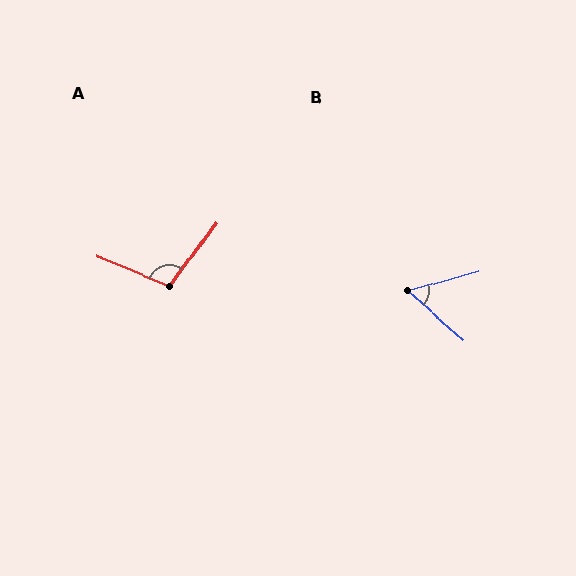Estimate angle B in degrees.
Approximately 56 degrees.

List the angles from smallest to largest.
B (56°), A (104°).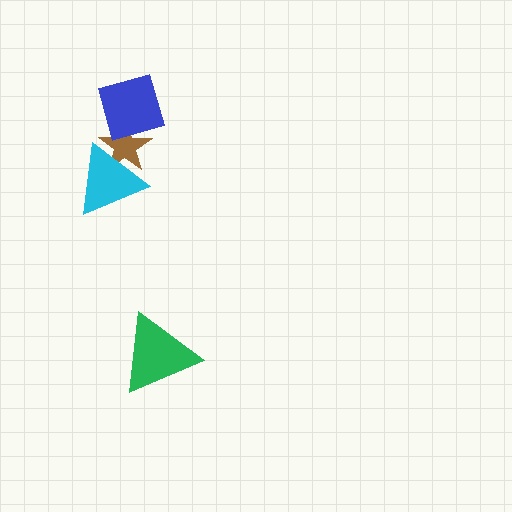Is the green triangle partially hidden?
No, no other shape covers it.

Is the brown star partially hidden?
Yes, it is partially covered by another shape.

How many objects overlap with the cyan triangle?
1 object overlaps with the cyan triangle.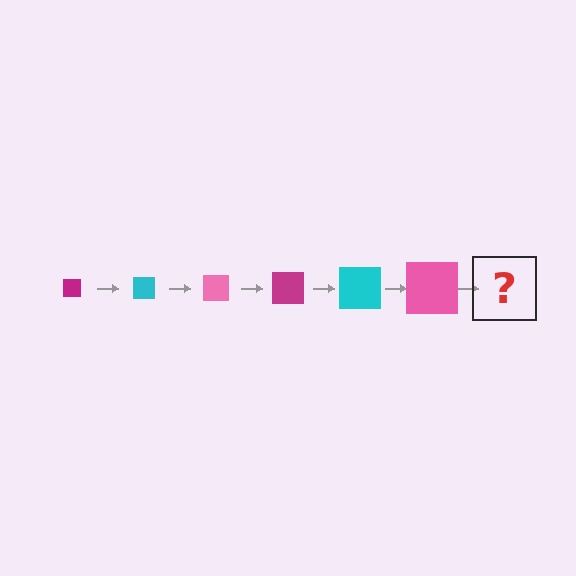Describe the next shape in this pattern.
It should be a magenta square, larger than the previous one.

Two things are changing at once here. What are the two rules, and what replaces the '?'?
The two rules are that the square grows larger each step and the color cycles through magenta, cyan, and pink. The '?' should be a magenta square, larger than the previous one.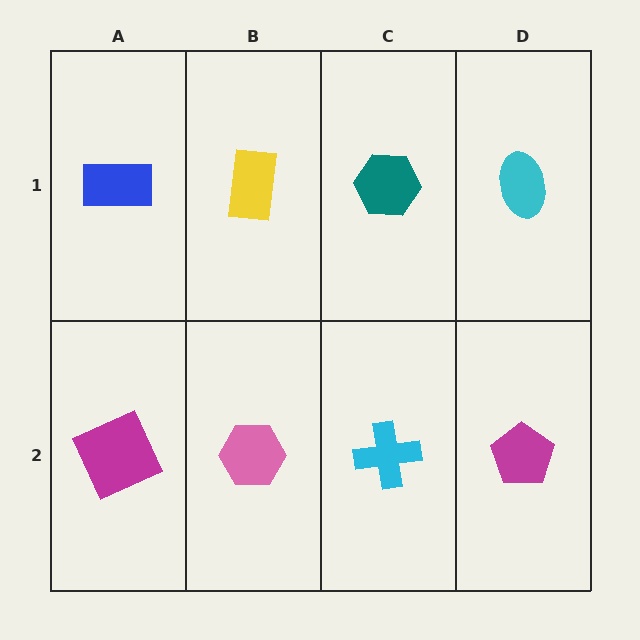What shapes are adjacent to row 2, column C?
A teal hexagon (row 1, column C), a pink hexagon (row 2, column B), a magenta pentagon (row 2, column D).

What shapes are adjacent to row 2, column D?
A cyan ellipse (row 1, column D), a cyan cross (row 2, column C).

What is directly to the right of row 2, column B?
A cyan cross.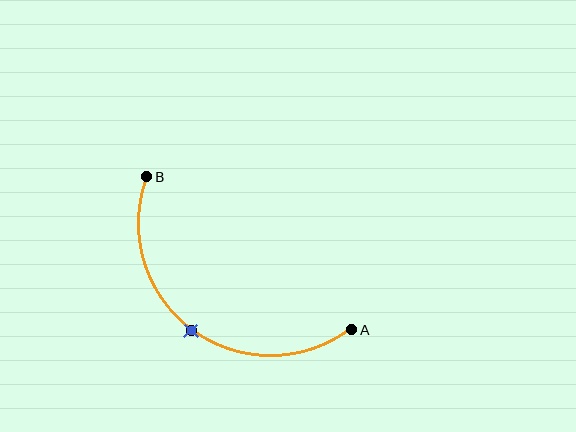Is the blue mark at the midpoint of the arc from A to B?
Yes. The blue mark lies on the arc at equal arc-length from both A and B — it is the arc midpoint.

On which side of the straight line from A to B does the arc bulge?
The arc bulges below and to the left of the straight line connecting A and B.